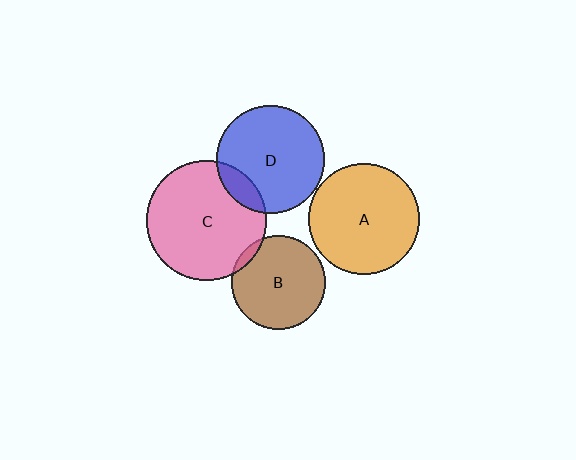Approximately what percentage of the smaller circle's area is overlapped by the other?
Approximately 5%.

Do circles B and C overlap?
Yes.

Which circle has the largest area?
Circle C (pink).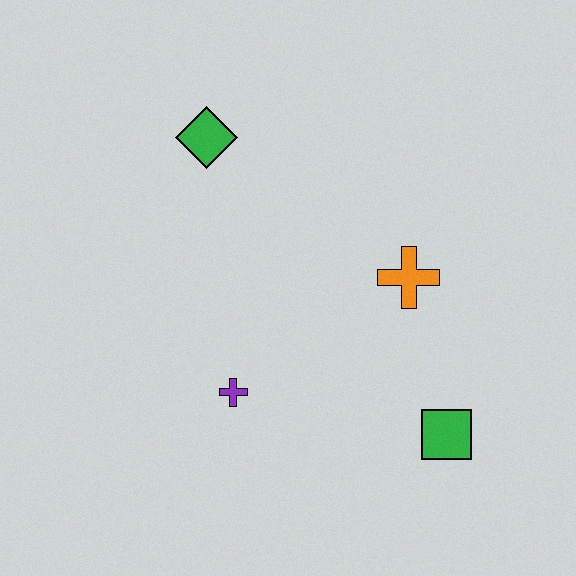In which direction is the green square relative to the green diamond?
The green square is below the green diamond.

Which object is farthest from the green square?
The green diamond is farthest from the green square.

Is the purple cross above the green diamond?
No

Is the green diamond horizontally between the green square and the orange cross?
No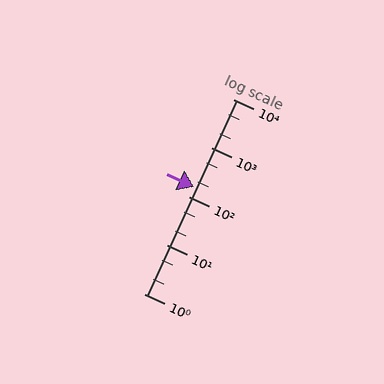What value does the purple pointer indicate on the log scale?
The pointer indicates approximately 160.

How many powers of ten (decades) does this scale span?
The scale spans 4 decades, from 1 to 10000.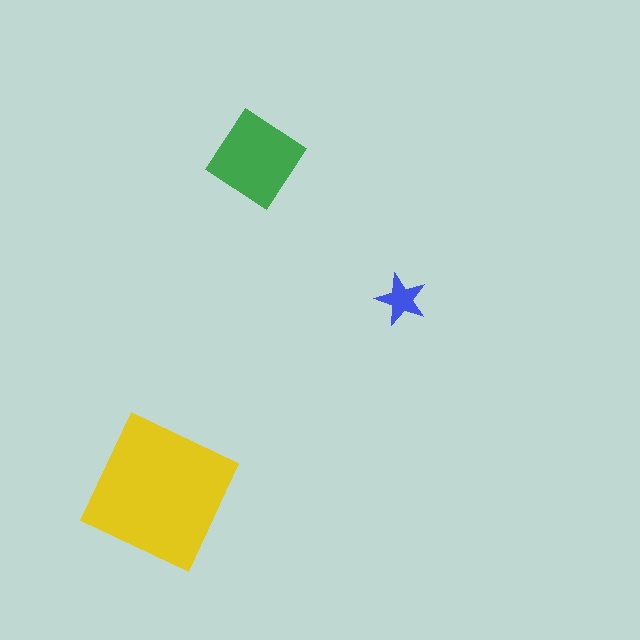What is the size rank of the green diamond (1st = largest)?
2nd.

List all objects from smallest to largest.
The blue star, the green diamond, the yellow square.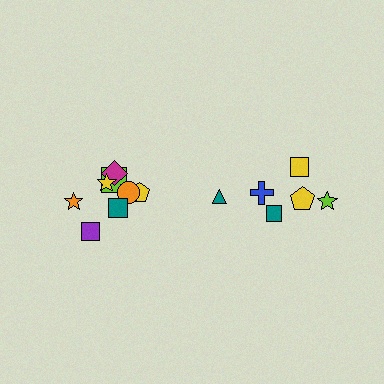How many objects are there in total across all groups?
There are 14 objects.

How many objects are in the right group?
There are 6 objects.